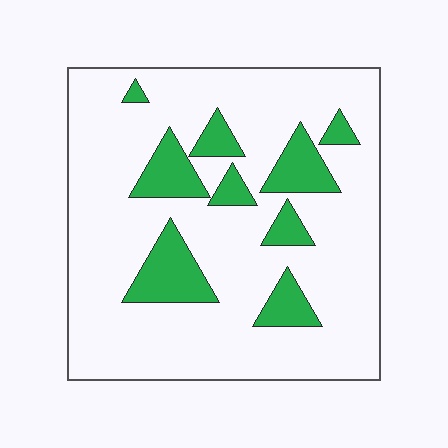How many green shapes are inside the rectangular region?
9.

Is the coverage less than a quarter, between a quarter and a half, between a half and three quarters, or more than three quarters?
Less than a quarter.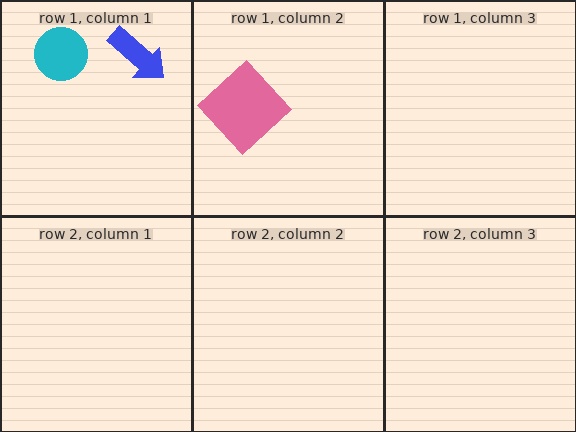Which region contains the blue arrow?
The row 1, column 1 region.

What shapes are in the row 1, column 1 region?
The cyan circle, the blue arrow.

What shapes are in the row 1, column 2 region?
The pink diamond.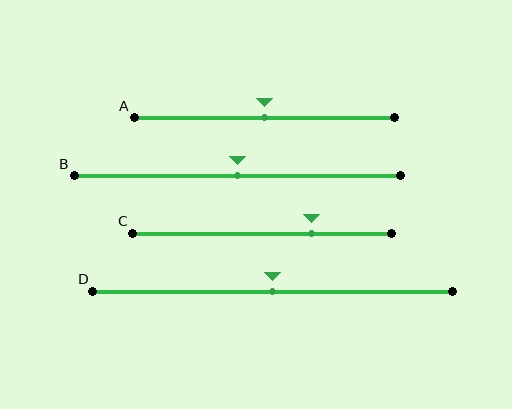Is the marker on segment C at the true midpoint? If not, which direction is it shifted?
No, the marker on segment C is shifted to the right by about 19% of the segment length.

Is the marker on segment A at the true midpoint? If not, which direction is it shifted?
Yes, the marker on segment A is at the true midpoint.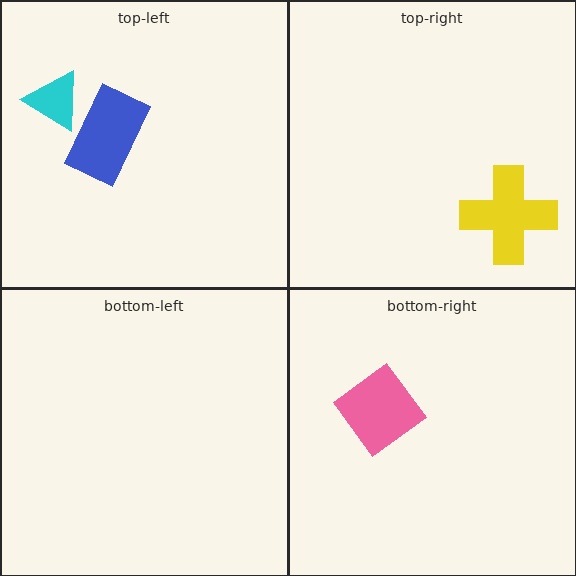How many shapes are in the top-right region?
1.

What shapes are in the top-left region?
The cyan triangle, the blue rectangle.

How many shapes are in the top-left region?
2.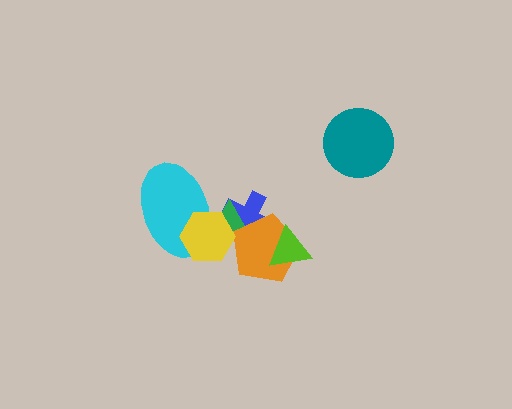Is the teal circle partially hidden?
No, no other shape covers it.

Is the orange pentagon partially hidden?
Yes, it is partially covered by another shape.